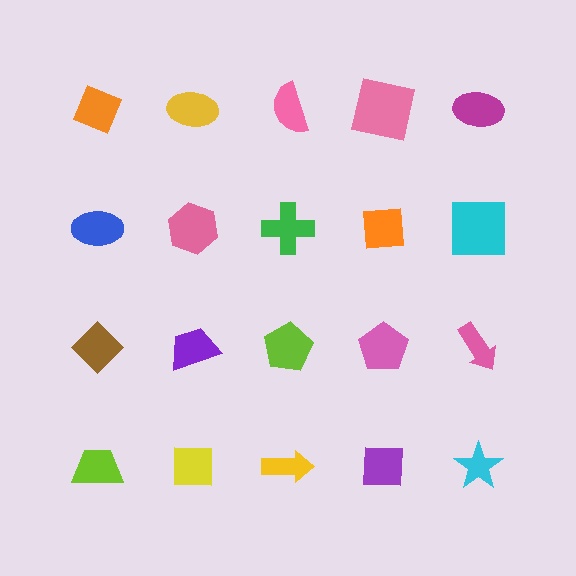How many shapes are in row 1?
5 shapes.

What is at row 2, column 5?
A cyan square.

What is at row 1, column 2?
A yellow ellipse.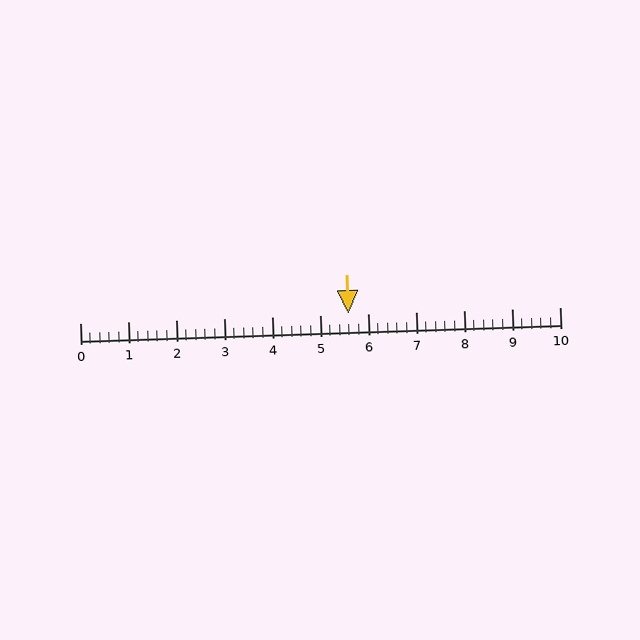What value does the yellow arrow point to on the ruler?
The yellow arrow points to approximately 5.6.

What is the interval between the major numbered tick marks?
The major tick marks are spaced 1 units apart.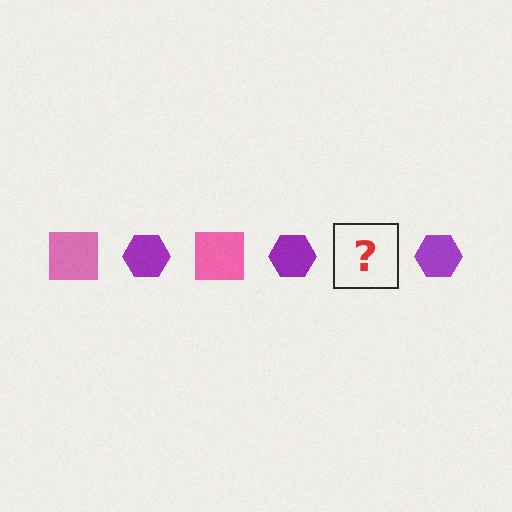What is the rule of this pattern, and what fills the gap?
The rule is that the pattern alternates between pink square and purple hexagon. The gap should be filled with a pink square.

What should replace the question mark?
The question mark should be replaced with a pink square.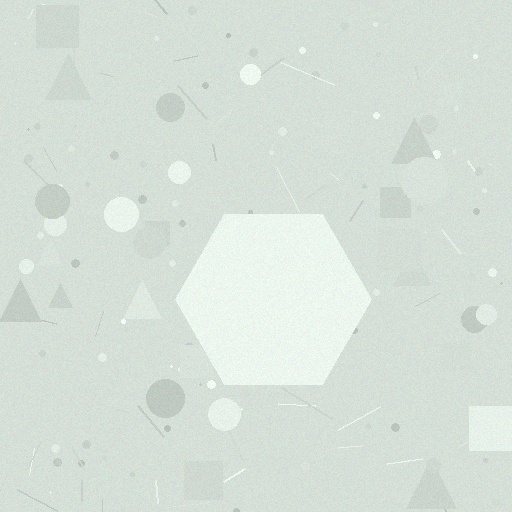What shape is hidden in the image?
A hexagon is hidden in the image.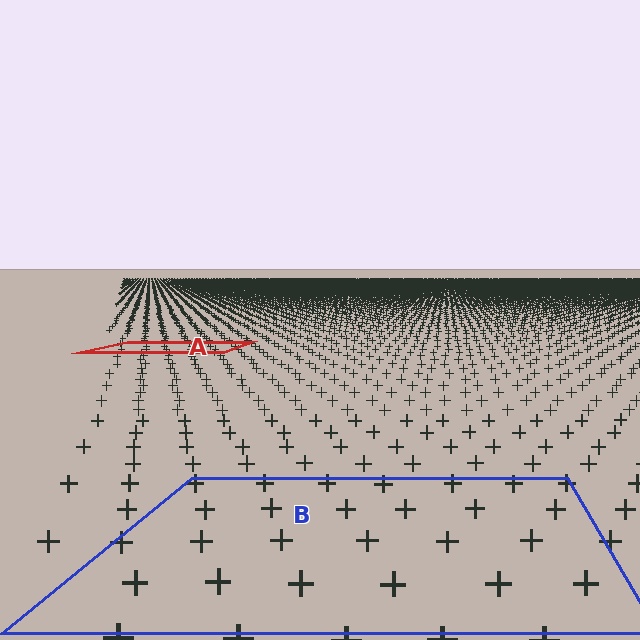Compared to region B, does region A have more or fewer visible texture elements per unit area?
Region A has more texture elements per unit area — they are packed more densely because it is farther away.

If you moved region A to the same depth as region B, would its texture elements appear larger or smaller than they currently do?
They would appear larger. At a closer depth, the same texture elements are projected at a bigger on-screen size.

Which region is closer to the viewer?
Region B is closer. The texture elements there are larger and more spread out.